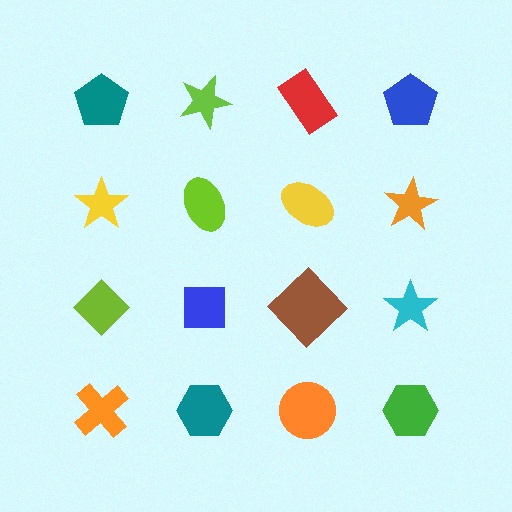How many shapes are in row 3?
4 shapes.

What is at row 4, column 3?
An orange circle.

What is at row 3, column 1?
A lime diamond.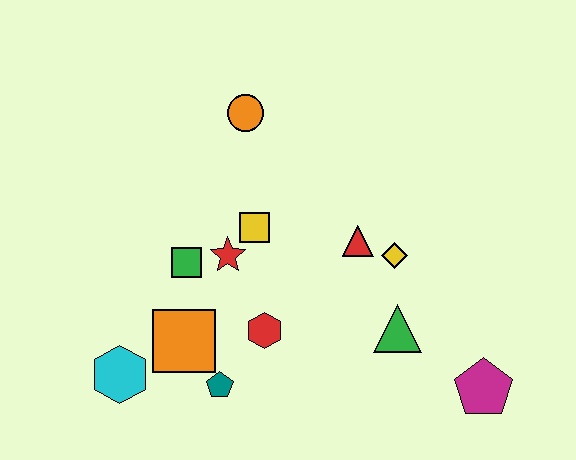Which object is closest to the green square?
The red star is closest to the green square.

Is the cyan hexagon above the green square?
No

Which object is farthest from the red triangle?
The cyan hexagon is farthest from the red triangle.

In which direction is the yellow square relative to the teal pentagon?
The yellow square is above the teal pentagon.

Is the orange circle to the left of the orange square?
No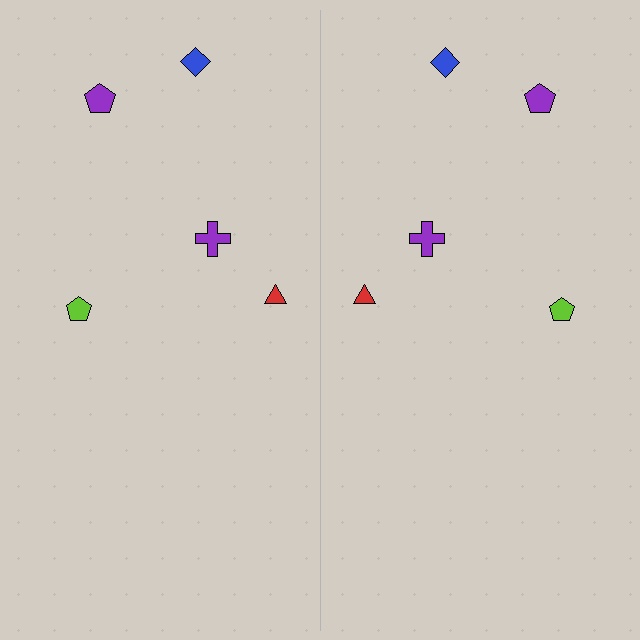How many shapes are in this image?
There are 10 shapes in this image.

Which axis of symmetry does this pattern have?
The pattern has a vertical axis of symmetry running through the center of the image.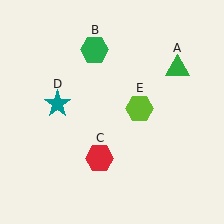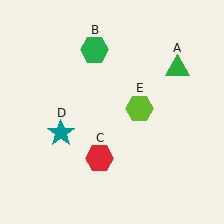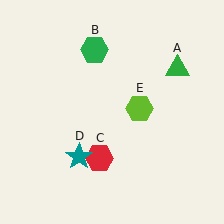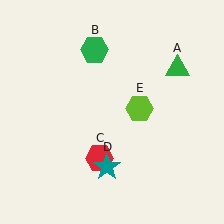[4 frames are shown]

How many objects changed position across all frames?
1 object changed position: teal star (object D).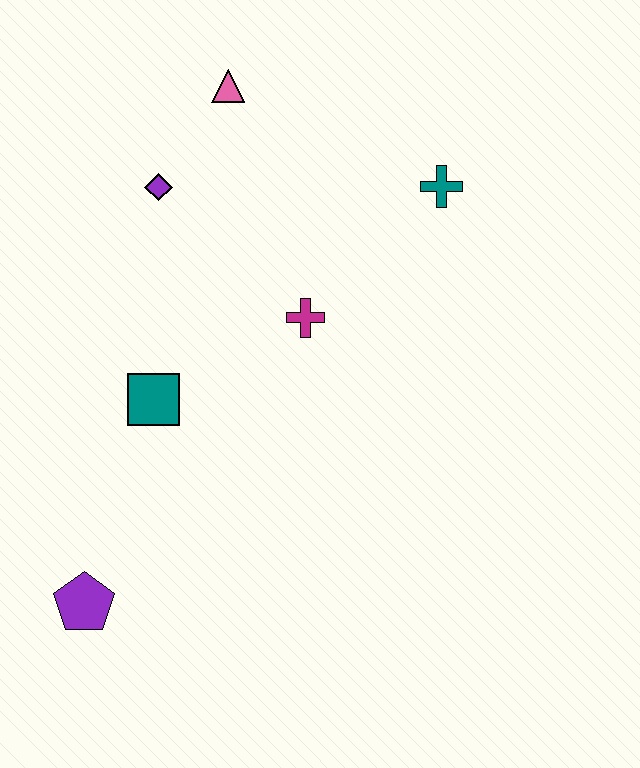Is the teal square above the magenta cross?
No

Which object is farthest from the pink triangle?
The purple pentagon is farthest from the pink triangle.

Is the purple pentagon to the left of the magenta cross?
Yes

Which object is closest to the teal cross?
The magenta cross is closest to the teal cross.